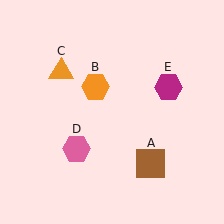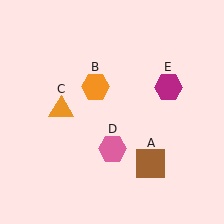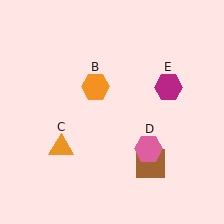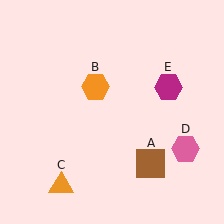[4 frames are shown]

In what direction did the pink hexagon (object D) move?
The pink hexagon (object D) moved right.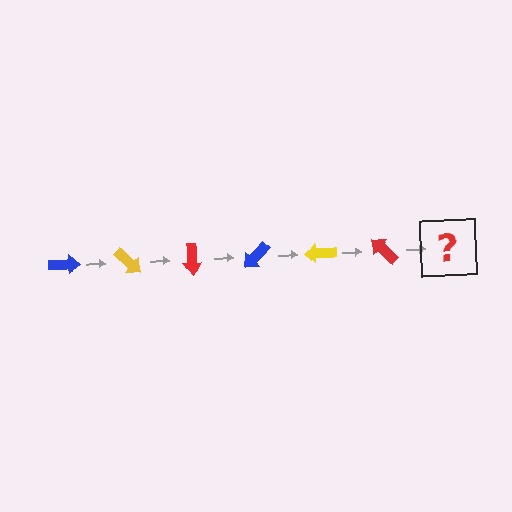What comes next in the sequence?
The next element should be a blue arrow, rotated 270 degrees from the start.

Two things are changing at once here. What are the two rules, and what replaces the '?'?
The two rules are that it rotates 45 degrees each step and the color cycles through blue, yellow, and red. The '?' should be a blue arrow, rotated 270 degrees from the start.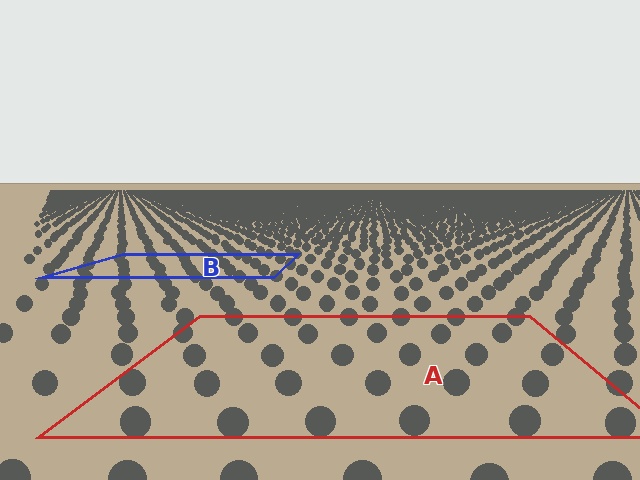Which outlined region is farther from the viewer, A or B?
Region B is farther from the viewer — the texture elements inside it appear smaller and more densely packed.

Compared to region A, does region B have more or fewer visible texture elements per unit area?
Region B has more texture elements per unit area — they are packed more densely because it is farther away.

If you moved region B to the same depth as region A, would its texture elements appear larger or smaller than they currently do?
They would appear larger. At a closer depth, the same texture elements are projected at a bigger on-screen size.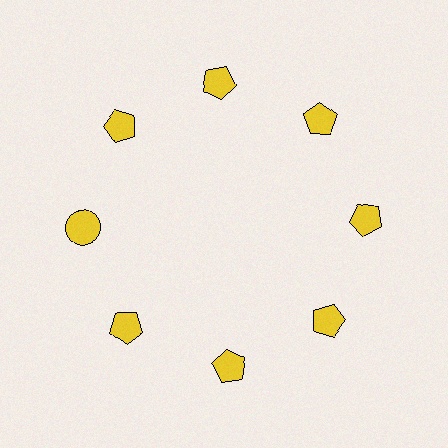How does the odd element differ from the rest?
It has a different shape: circle instead of pentagon.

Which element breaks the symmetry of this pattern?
The yellow circle at roughly the 9 o'clock position breaks the symmetry. All other shapes are yellow pentagons.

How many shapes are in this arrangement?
There are 8 shapes arranged in a ring pattern.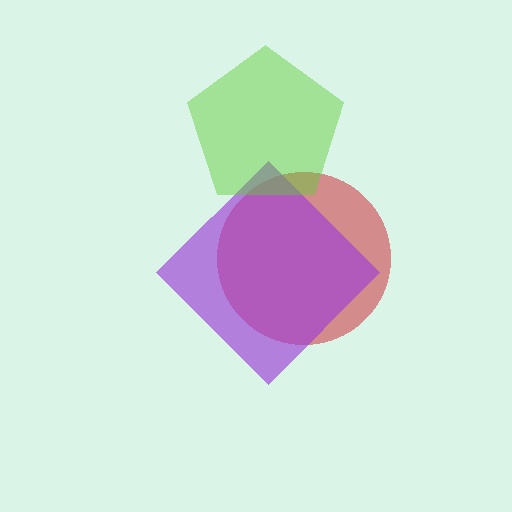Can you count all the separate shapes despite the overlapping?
Yes, there are 3 separate shapes.